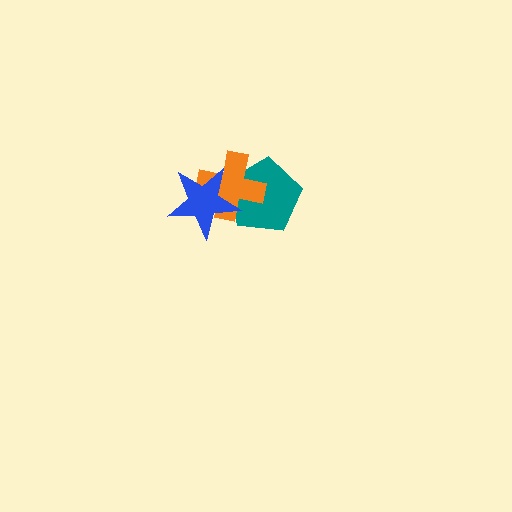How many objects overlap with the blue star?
2 objects overlap with the blue star.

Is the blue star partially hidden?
No, no other shape covers it.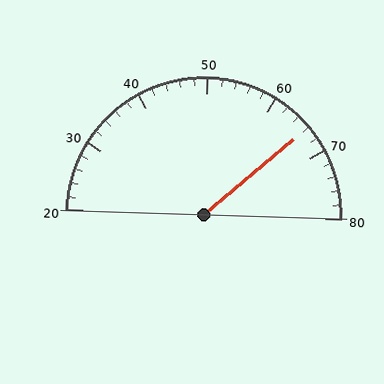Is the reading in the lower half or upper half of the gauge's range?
The reading is in the upper half of the range (20 to 80).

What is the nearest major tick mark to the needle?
The nearest major tick mark is 70.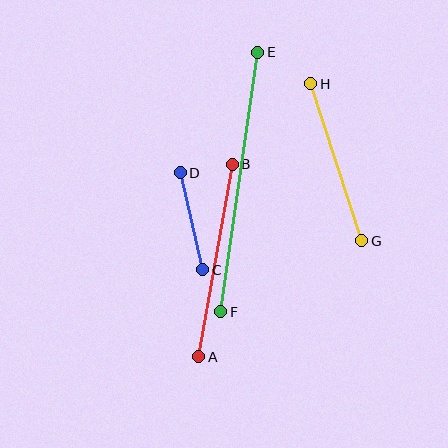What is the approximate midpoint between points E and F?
The midpoint is at approximately (239, 182) pixels.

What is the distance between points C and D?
The distance is approximately 100 pixels.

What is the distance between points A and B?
The distance is approximately 195 pixels.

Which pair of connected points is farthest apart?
Points E and F are farthest apart.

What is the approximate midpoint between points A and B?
The midpoint is at approximately (215, 261) pixels.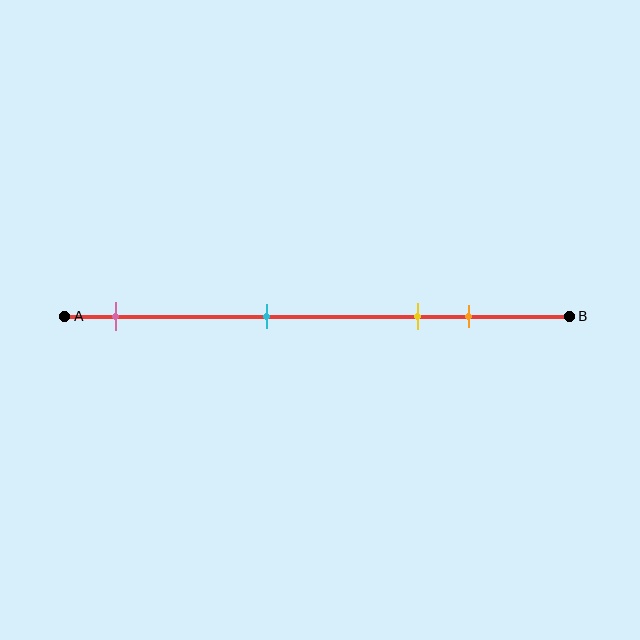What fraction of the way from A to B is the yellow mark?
The yellow mark is approximately 70% (0.7) of the way from A to B.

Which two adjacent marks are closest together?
The yellow and orange marks are the closest adjacent pair.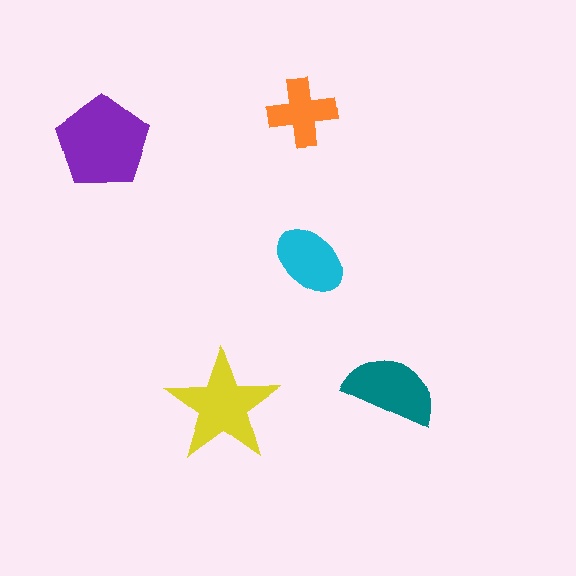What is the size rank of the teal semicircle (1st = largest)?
3rd.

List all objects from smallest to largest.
The orange cross, the cyan ellipse, the teal semicircle, the yellow star, the purple pentagon.